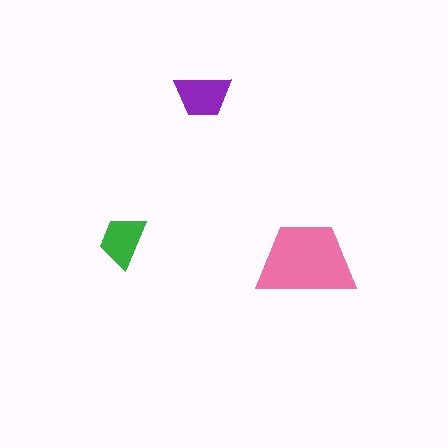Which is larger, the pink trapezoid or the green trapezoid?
The pink one.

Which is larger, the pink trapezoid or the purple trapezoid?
The pink one.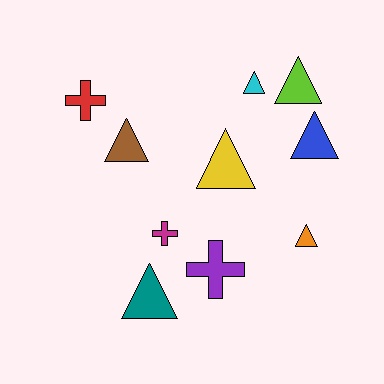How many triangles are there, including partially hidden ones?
There are 7 triangles.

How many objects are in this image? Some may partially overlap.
There are 10 objects.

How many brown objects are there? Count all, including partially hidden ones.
There is 1 brown object.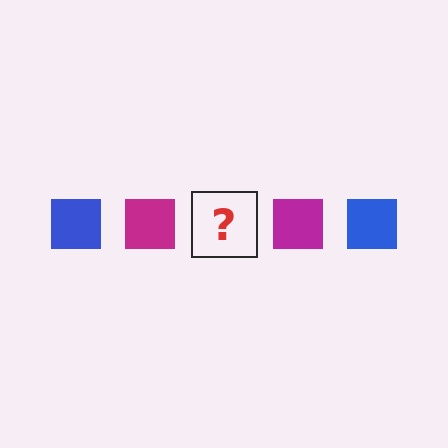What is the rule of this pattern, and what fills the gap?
The rule is that the pattern cycles through blue, magenta squares. The gap should be filled with a blue square.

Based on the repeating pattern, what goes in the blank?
The blank should be a blue square.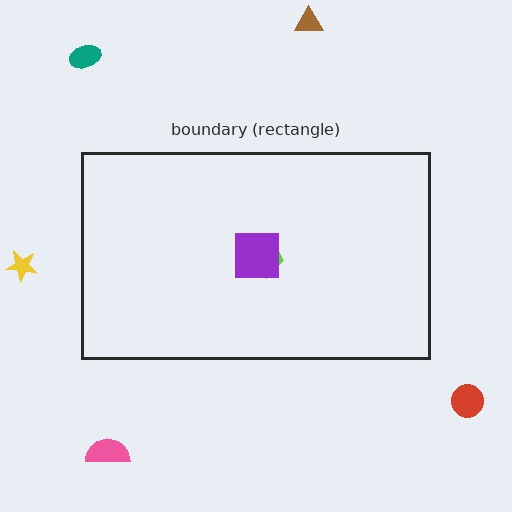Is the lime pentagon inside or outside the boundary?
Inside.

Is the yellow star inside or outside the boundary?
Outside.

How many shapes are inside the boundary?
2 inside, 5 outside.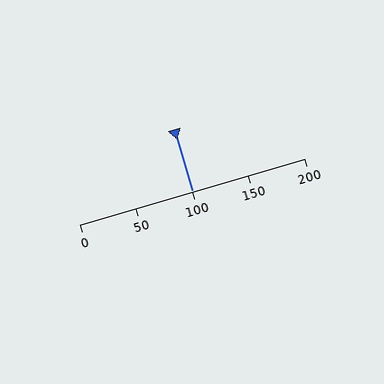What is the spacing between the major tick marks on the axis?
The major ticks are spaced 50 apart.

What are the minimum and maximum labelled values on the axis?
The axis runs from 0 to 200.